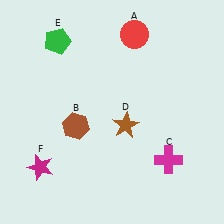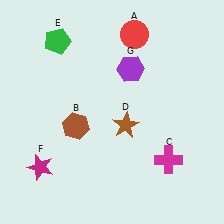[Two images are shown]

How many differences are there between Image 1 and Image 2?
There is 1 difference between the two images.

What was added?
A purple hexagon (G) was added in Image 2.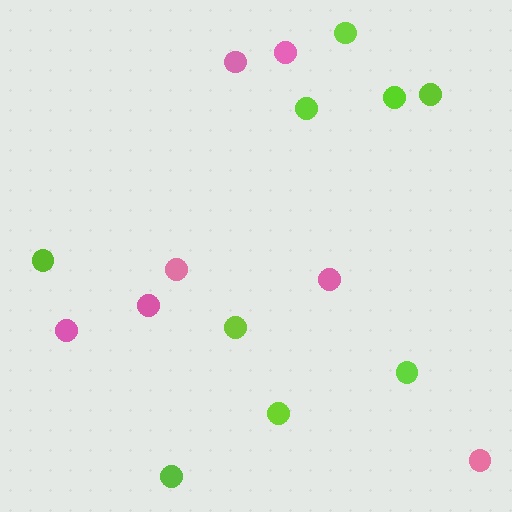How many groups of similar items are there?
There are 2 groups: one group of pink circles (7) and one group of lime circles (9).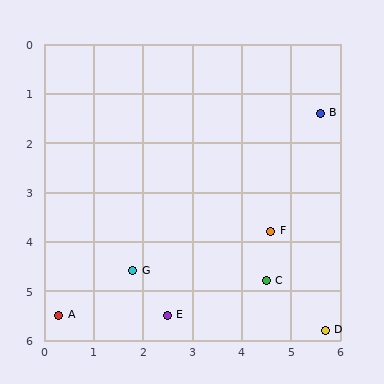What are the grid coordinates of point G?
Point G is at approximately (1.8, 4.6).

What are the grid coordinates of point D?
Point D is at approximately (5.7, 5.8).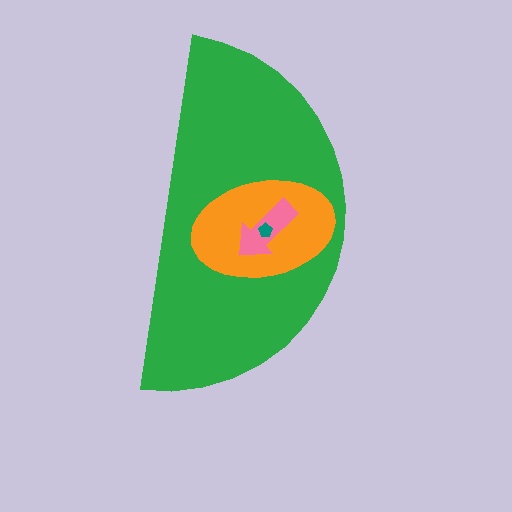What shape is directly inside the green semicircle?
The orange ellipse.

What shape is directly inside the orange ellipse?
The pink arrow.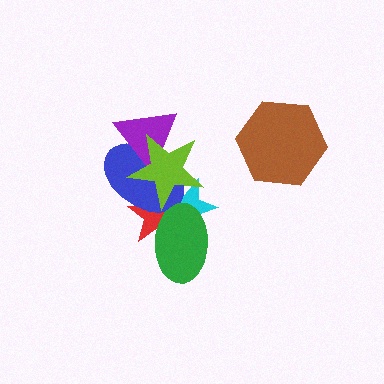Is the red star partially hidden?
Yes, it is partially covered by another shape.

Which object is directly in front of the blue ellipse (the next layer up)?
The purple triangle is directly in front of the blue ellipse.